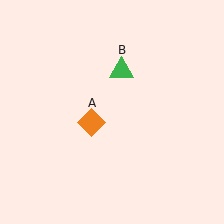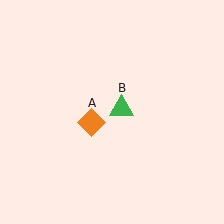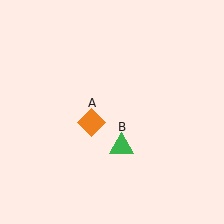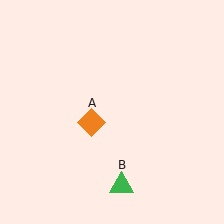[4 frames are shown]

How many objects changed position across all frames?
1 object changed position: green triangle (object B).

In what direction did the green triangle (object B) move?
The green triangle (object B) moved down.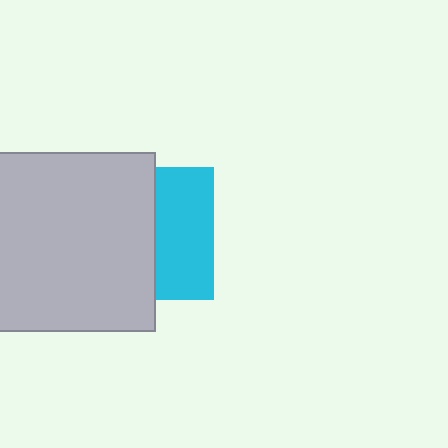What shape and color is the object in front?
The object in front is a light gray square.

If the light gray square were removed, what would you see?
You would see the complete cyan square.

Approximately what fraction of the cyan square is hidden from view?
Roughly 56% of the cyan square is hidden behind the light gray square.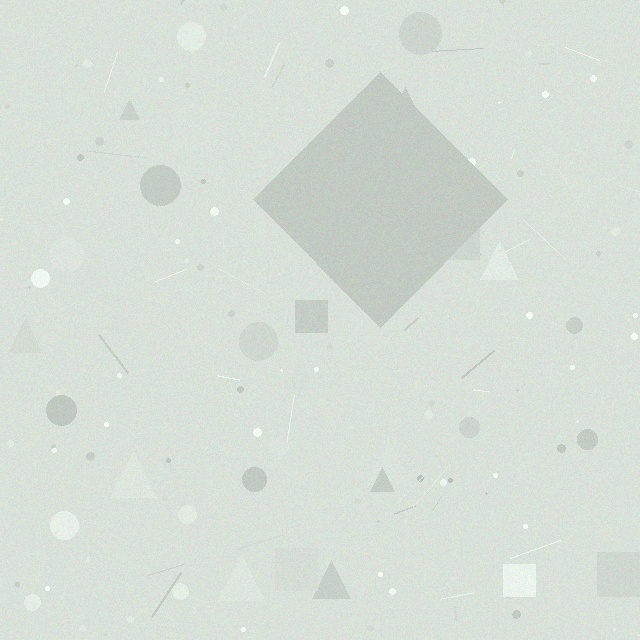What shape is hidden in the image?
A diamond is hidden in the image.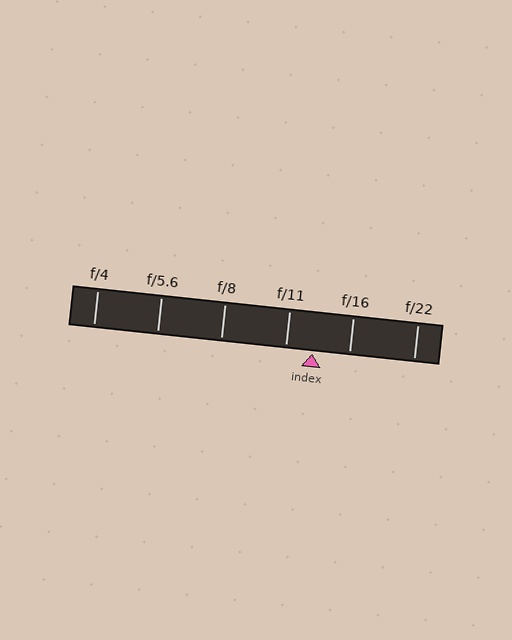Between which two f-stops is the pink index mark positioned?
The index mark is between f/11 and f/16.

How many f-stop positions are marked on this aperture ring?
There are 6 f-stop positions marked.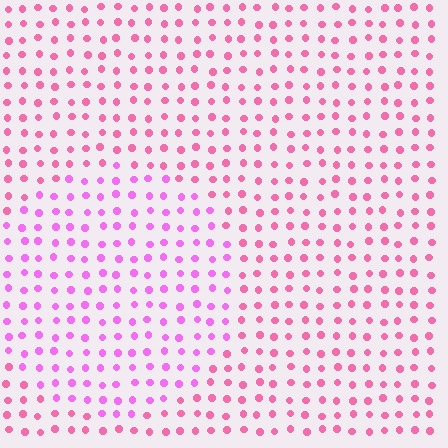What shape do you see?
I see a circle.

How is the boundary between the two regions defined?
The boundary is defined purely by a slight shift in hue (about 31 degrees). Spacing, size, and orientation are identical on both sides.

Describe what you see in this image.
The image is filled with small pink elements in a uniform arrangement. A circle-shaped region is visible where the elements are tinted to a slightly different hue, forming a subtle color boundary.